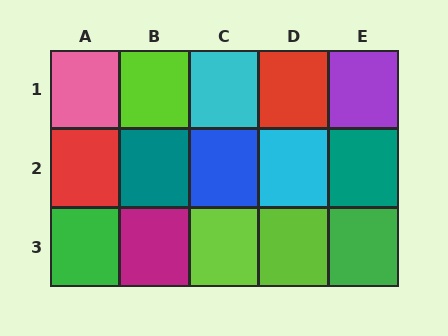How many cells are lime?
3 cells are lime.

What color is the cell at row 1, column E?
Purple.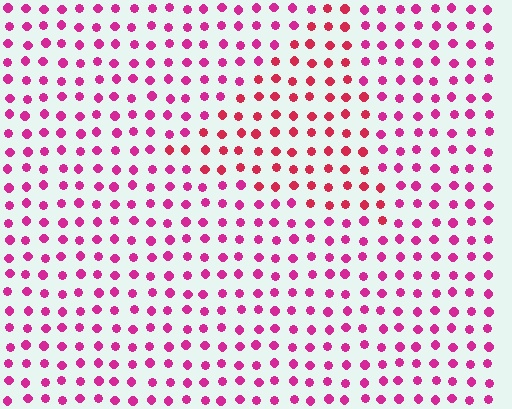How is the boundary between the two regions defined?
The boundary is defined purely by a slight shift in hue (about 26 degrees). Spacing, size, and orientation are identical on both sides.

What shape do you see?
I see a triangle.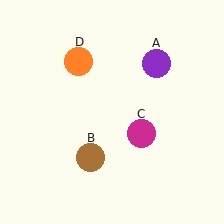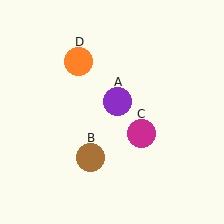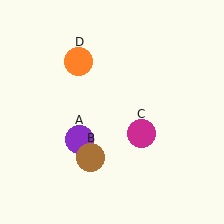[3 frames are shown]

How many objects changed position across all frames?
1 object changed position: purple circle (object A).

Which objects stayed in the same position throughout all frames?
Brown circle (object B) and magenta circle (object C) and orange circle (object D) remained stationary.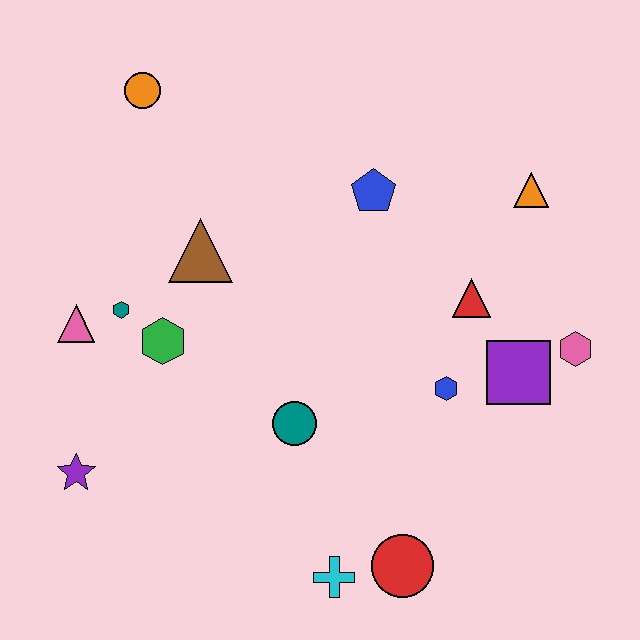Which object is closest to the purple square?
The pink hexagon is closest to the purple square.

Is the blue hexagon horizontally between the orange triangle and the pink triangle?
Yes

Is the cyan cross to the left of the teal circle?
No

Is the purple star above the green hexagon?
No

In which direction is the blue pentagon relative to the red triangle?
The blue pentagon is above the red triangle.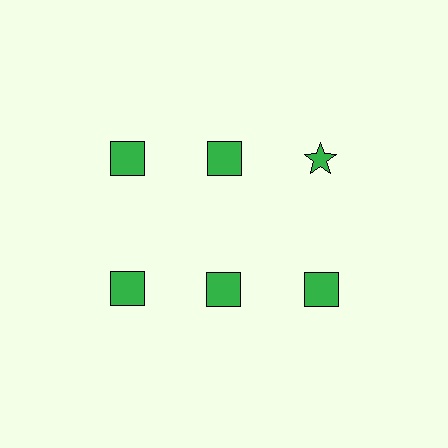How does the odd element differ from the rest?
It has a different shape: star instead of square.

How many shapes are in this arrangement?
There are 6 shapes arranged in a grid pattern.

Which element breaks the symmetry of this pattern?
The green star in the top row, center column breaks the symmetry. All other shapes are green squares.